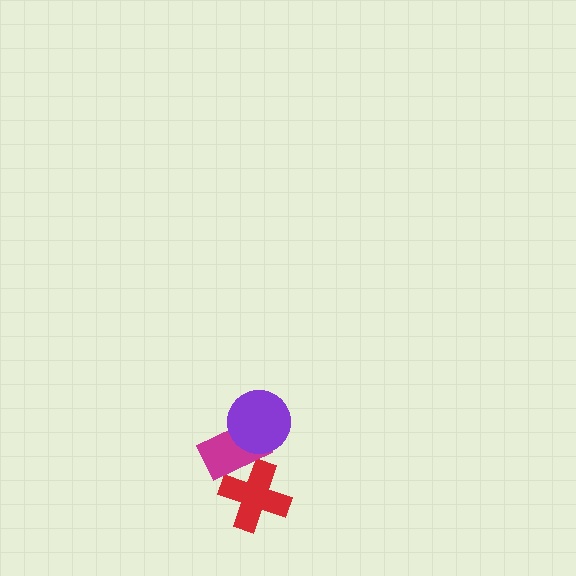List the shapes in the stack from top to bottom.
From top to bottom: the purple circle, the magenta rectangle, the red cross.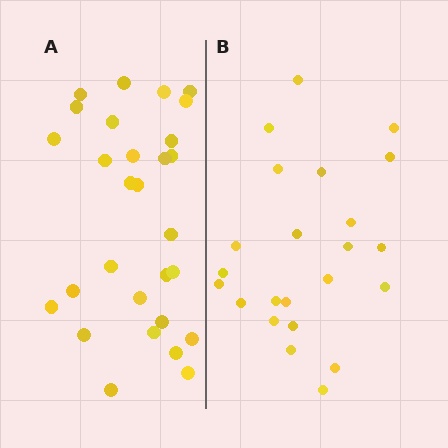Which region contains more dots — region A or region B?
Region A (the left region) has more dots.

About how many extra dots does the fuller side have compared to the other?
Region A has about 6 more dots than region B.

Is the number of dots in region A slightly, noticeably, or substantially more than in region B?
Region A has noticeably more, but not dramatically so. The ratio is roughly 1.3 to 1.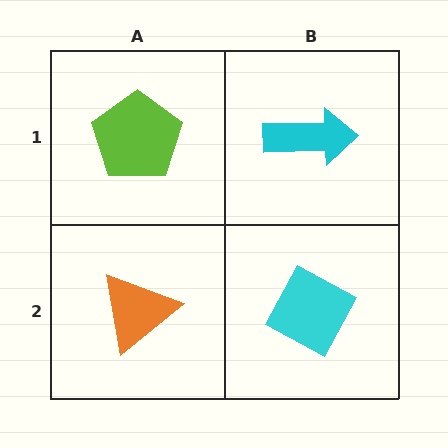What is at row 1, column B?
A cyan arrow.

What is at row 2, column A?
An orange triangle.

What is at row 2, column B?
A cyan diamond.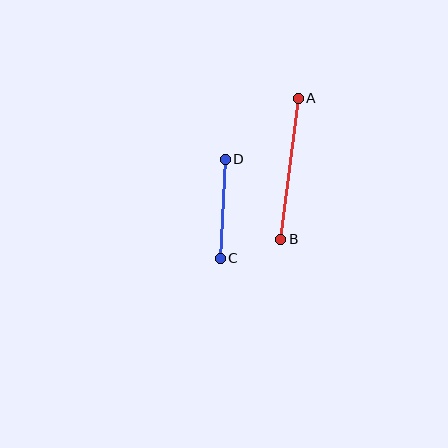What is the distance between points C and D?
The distance is approximately 99 pixels.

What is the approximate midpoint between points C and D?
The midpoint is at approximately (223, 209) pixels.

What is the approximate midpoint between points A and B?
The midpoint is at approximately (290, 169) pixels.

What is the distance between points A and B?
The distance is approximately 142 pixels.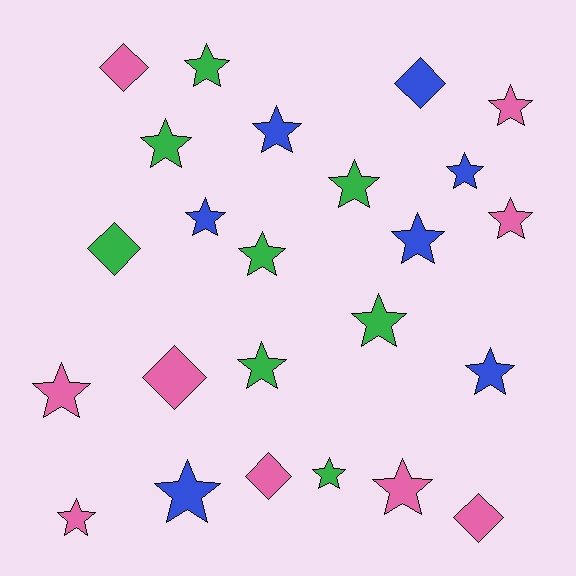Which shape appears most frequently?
Star, with 18 objects.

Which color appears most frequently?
Pink, with 9 objects.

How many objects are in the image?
There are 24 objects.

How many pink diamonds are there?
There are 4 pink diamonds.